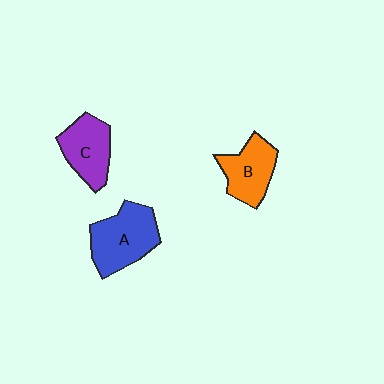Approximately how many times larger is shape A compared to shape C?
Approximately 1.3 times.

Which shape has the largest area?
Shape A (blue).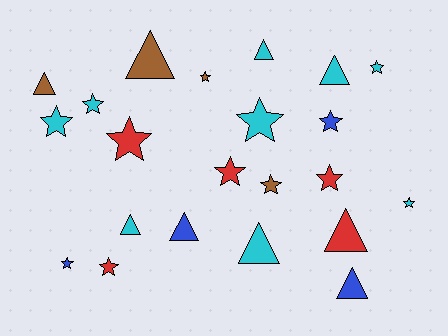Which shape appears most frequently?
Star, with 13 objects.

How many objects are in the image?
There are 22 objects.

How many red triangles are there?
There is 1 red triangle.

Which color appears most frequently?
Cyan, with 9 objects.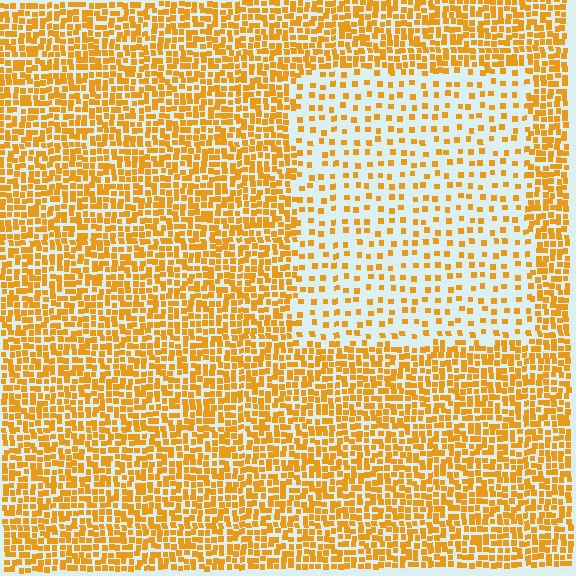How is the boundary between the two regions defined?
The boundary is defined by a change in element density (approximately 2.7x ratio). All elements are the same color, size, and shape.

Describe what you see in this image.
The image contains small orange elements arranged at two different densities. A rectangle-shaped region is visible where the elements are less densely packed than the surrounding area.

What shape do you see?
I see a rectangle.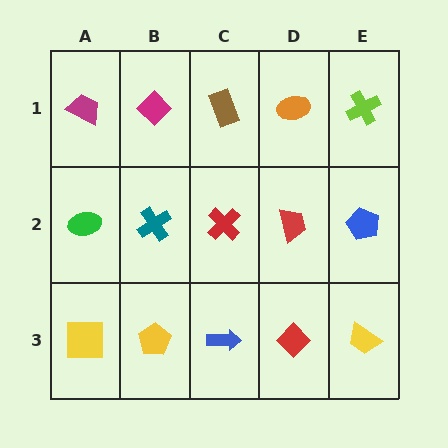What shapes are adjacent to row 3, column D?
A red trapezoid (row 2, column D), a blue arrow (row 3, column C), a yellow trapezoid (row 3, column E).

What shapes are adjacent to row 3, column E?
A blue pentagon (row 2, column E), a red diamond (row 3, column D).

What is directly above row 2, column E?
A lime cross.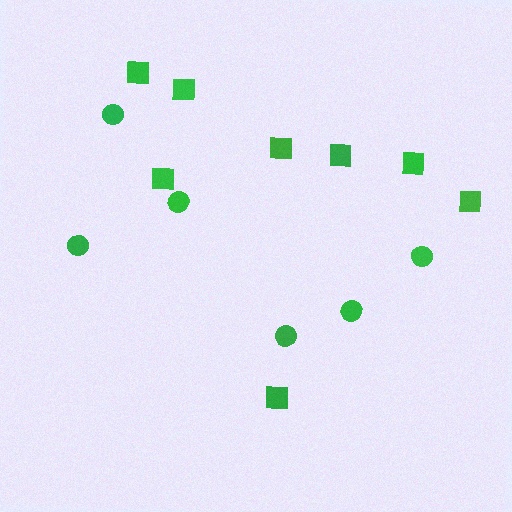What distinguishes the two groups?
There are 2 groups: one group of circles (6) and one group of squares (8).